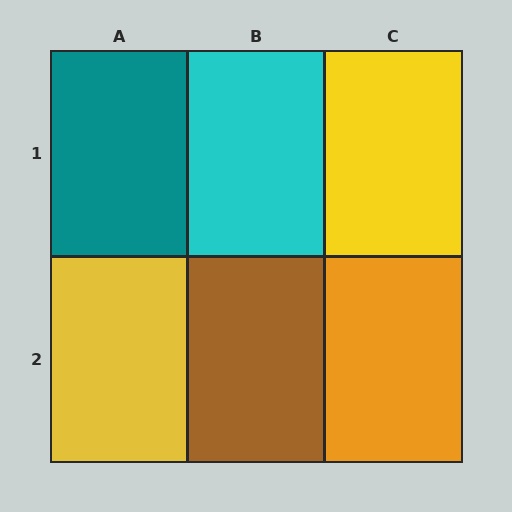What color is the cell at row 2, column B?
Brown.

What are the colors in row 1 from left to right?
Teal, cyan, yellow.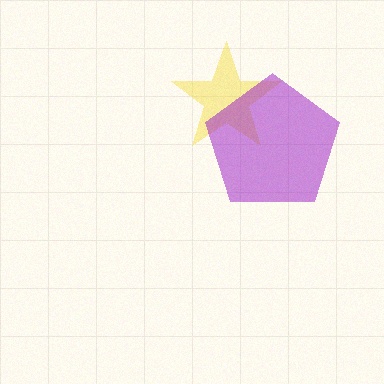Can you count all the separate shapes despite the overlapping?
Yes, there are 2 separate shapes.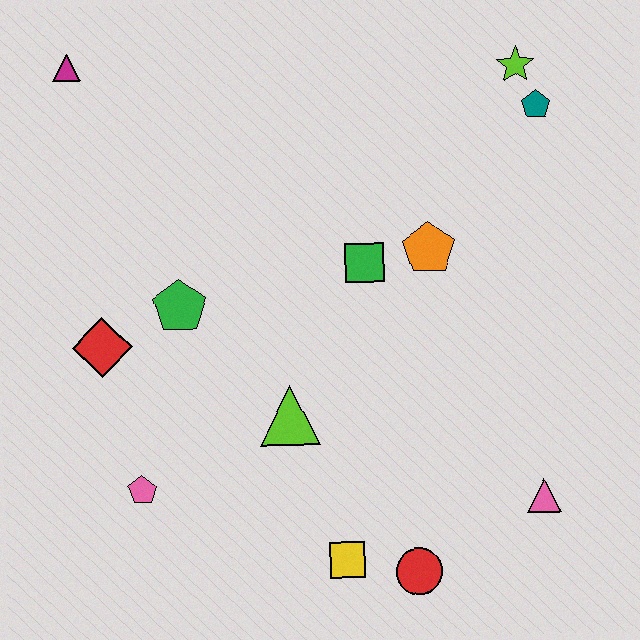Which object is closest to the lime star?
The teal pentagon is closest to the lime star.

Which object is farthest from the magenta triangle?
The pink triangle is farthest from the magenta triangle.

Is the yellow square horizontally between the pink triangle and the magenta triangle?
Yes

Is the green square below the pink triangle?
No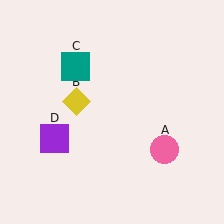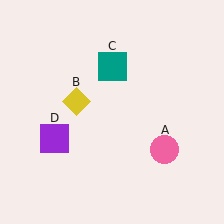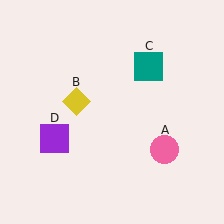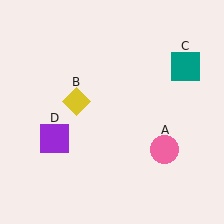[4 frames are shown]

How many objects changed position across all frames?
1 object changed position: teal square (object C).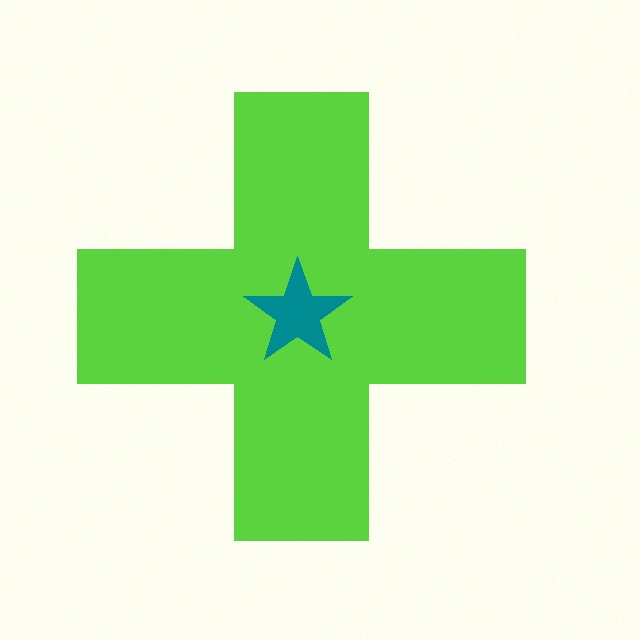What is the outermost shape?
The lime cross.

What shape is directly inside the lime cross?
The teal star.